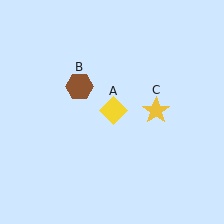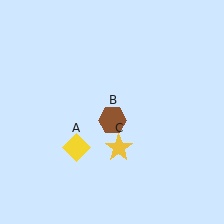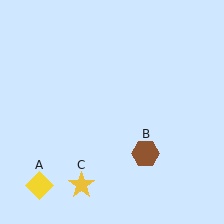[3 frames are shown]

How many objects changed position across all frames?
3 objects changed position: yellow diamond (object A), brown hexagon (object B), yellow star (object C).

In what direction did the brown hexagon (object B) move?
The brown hexagon (object B) moved down and to the right.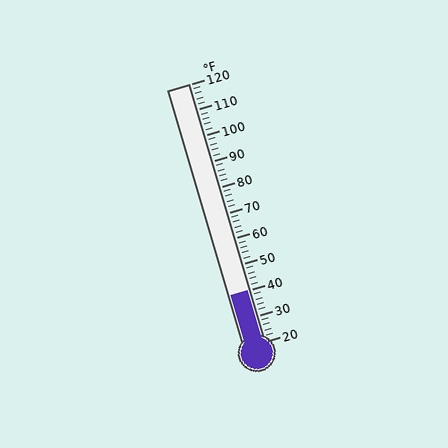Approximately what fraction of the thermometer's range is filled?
The thermometer is filled to approximately 20% of its range.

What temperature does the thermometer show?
The thermometer shows approximately 40°F.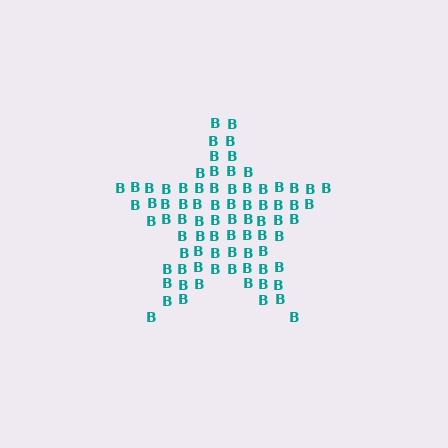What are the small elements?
The small elements are letter B's.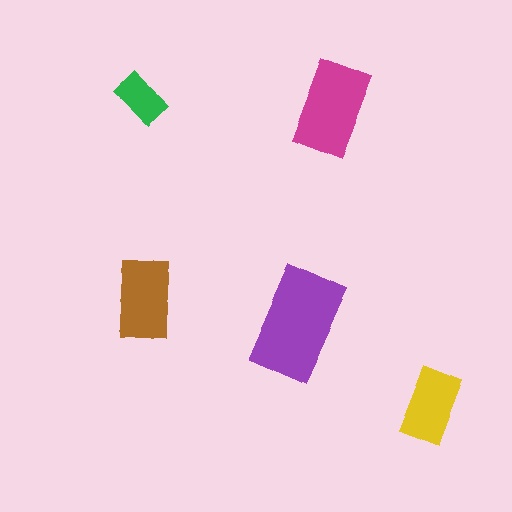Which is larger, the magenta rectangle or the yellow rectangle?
The magenta one.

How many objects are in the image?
There are 5 objects in the image.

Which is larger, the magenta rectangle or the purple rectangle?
The purple one.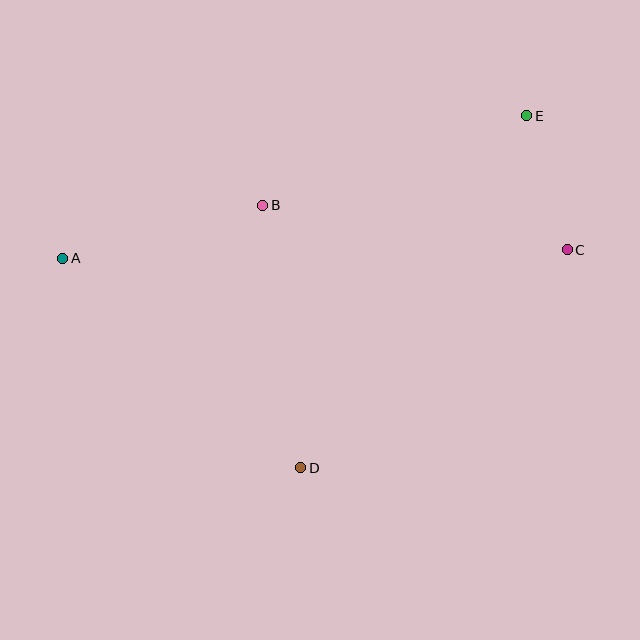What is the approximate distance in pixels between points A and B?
The distance between A and B is approximately 207 pixels.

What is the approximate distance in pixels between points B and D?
The distance between B and D is approximately 265 pixels.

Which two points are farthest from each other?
Points A and C are farthest from each other.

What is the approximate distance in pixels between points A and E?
The distance between A and E is approximately 485 pixels.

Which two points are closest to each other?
Points C and E are closest to each other.